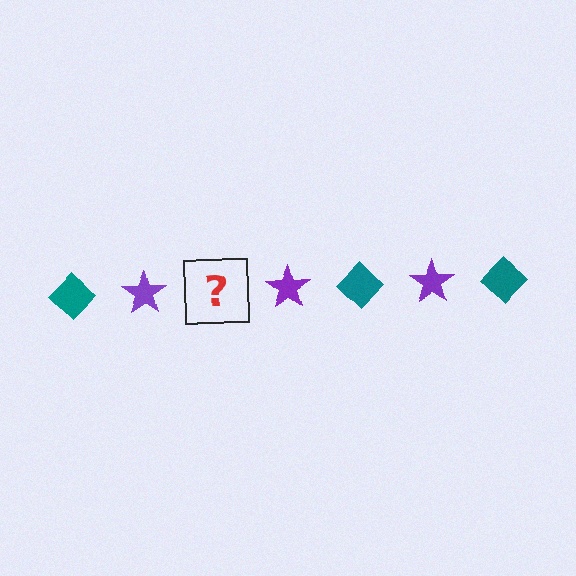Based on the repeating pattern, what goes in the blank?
The blank should be a teal diamond.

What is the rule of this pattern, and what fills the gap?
The rule is that the pattern alternates between teal diamond and purple star. The gap should be filled with a teal diamond.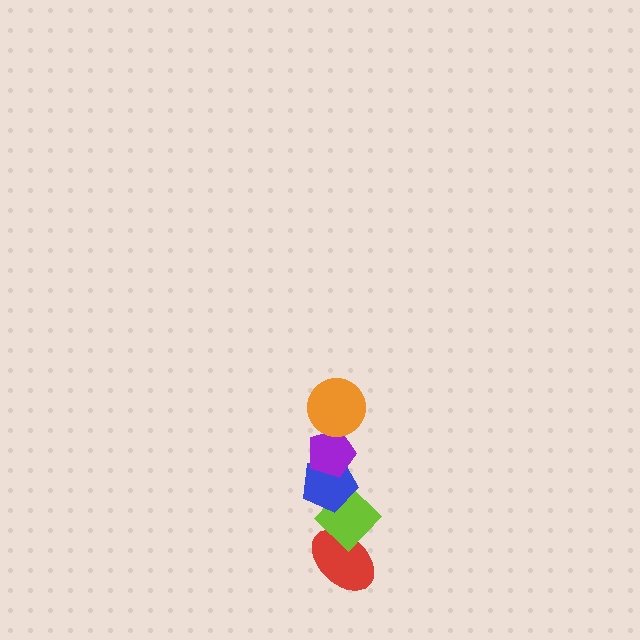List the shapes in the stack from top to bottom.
From top to bottom: the orange circle, the purple pentagon, the blue pentagon, the lime diamond, the red ellipse.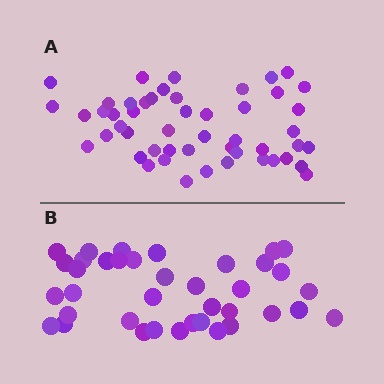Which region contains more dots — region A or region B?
Region A (the top region) has more dots.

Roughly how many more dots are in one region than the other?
Region A has roughly 12 or so more dots than region B.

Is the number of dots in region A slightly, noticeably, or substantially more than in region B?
Region A has noticeably more, but not dramatically so. The ratio is roughly 1.3 to 1.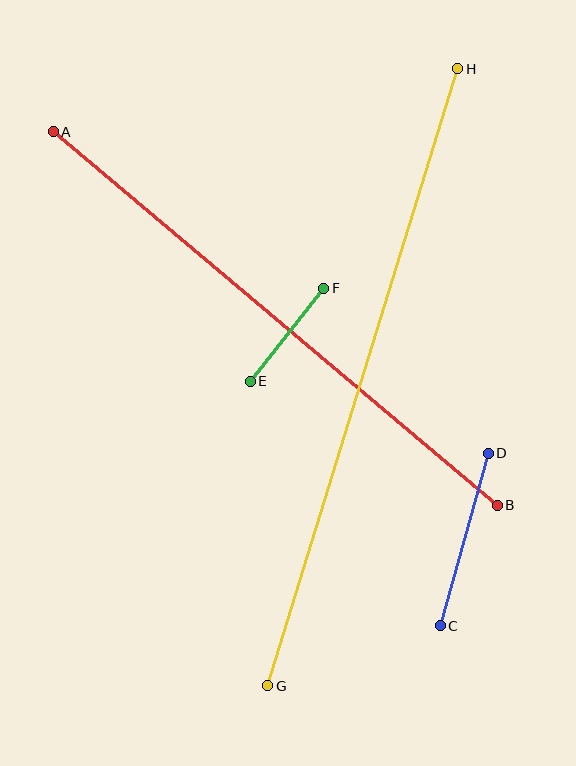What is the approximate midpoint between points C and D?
The midpoint is at approximately (464, 540) pixels.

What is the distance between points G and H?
The distance is approximately 645 pixels.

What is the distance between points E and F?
The distance is approximately 118 pixels.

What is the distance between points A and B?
The distance is approximately 580 pixels.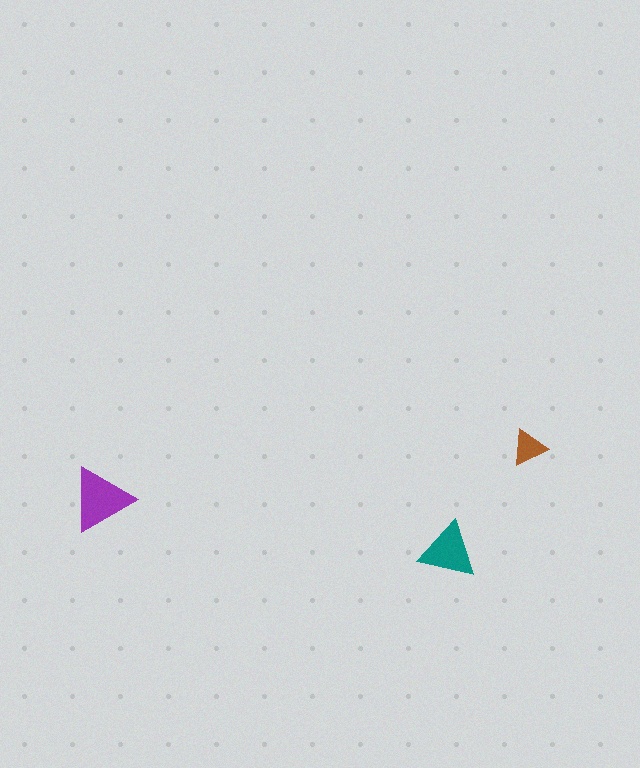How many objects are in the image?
There are 3 objects in the image.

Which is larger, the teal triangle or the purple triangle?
The purple one.